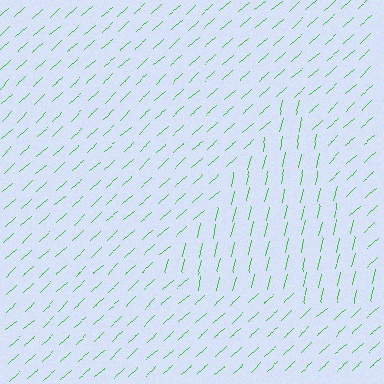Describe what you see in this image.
The image is filled with small green line segments. A triangle region in the image has lines oriented differently from the surrounding lines, creating a visible texture boundary.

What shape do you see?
I see a triangle.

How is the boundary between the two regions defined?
The boundary is defined purely by a change in line orientation (approximately 36 degrees difference). All lines are the same color and thickness.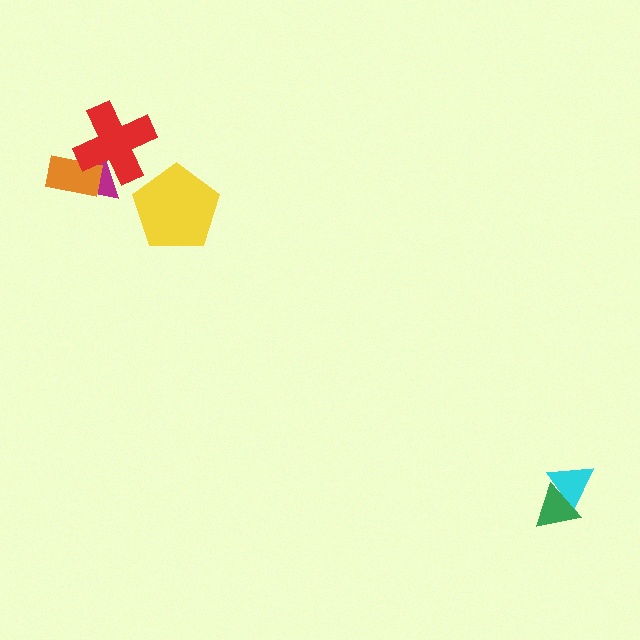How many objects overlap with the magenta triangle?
2 objects overlap with the magenta triangle.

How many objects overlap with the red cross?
2 objects overlap with the red cross.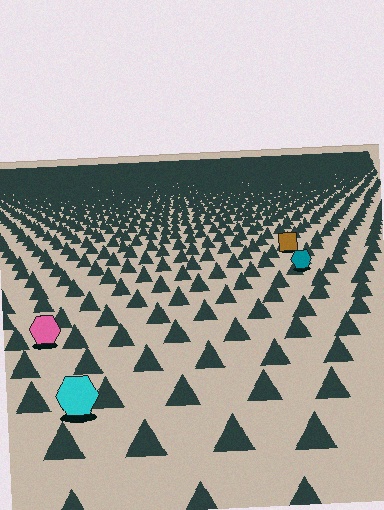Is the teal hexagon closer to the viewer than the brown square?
Yes. The teal hexagon is closer — you can tell from the texture gradient: the ground texture is coarser near it.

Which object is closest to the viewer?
The cyan hexagon is closest. The texture marks near it are larger and more spread out.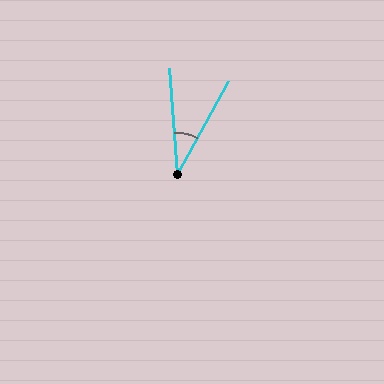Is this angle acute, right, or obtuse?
It is acute.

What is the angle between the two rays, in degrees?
Approximately 33 degrees.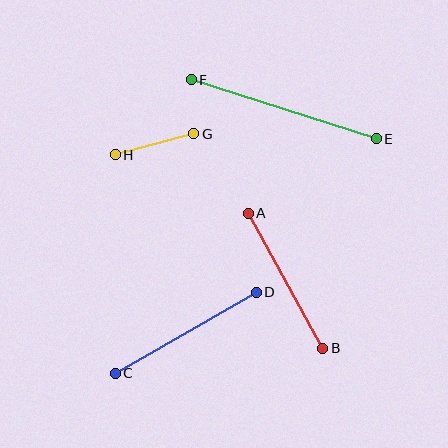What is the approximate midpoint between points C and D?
The midpoint is at approximately (186, 333) pixels.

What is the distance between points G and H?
The distance is approximately 82 pixels.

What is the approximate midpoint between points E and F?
The midpoint is at approximately (284, 109) pixels.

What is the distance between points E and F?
The distance is approximately 194 pixels.